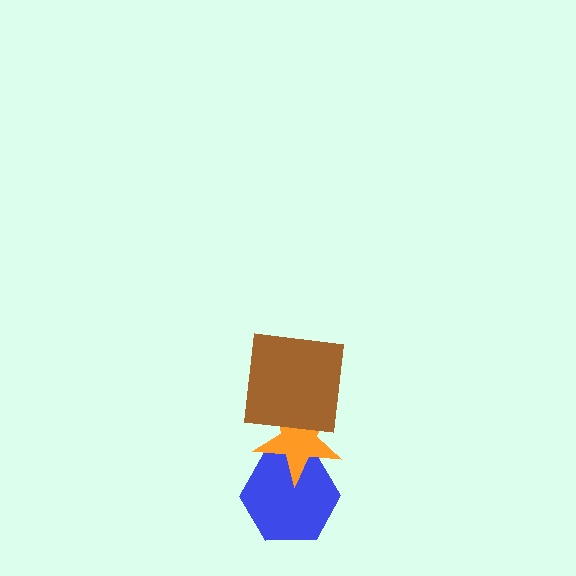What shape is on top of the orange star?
The brown square is on top of the orange star.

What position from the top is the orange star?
The orange star is 2nd from the top.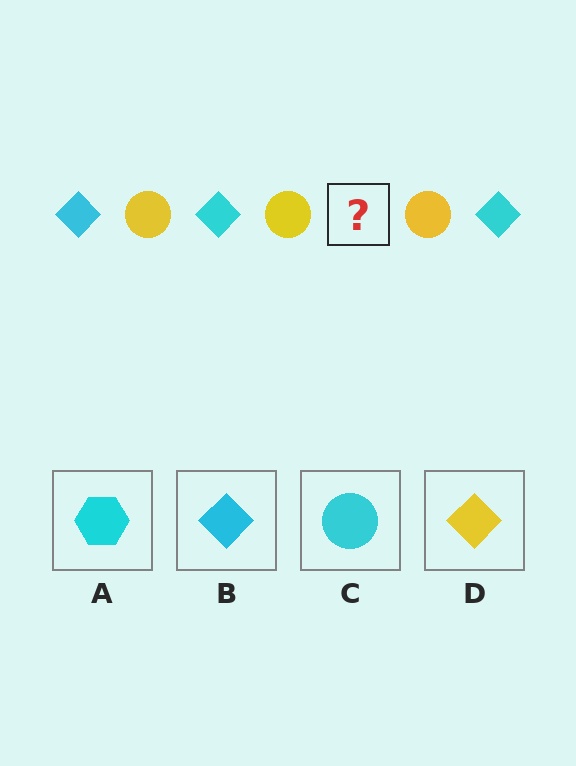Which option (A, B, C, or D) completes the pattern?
B.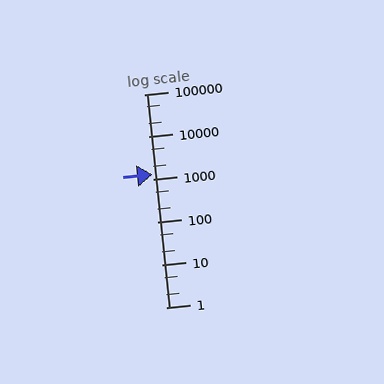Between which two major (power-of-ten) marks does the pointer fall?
The pointer is between 1000 and 10000.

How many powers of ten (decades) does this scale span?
The scale spans 5 decades, from 1 to 100000.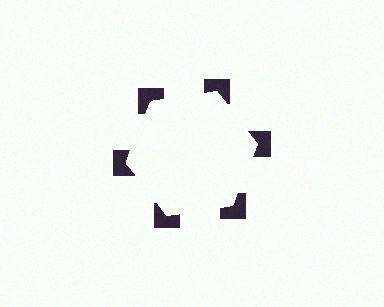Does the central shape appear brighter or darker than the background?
It typically appears slightly brighter than the background, even though no actual brightness change is drawn.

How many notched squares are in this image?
There are 6 — one at each vertex of the illusory hexagon.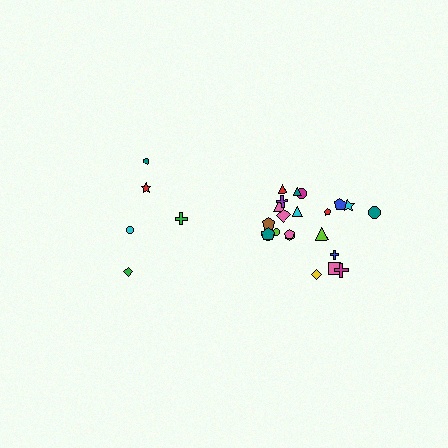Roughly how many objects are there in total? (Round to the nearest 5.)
Roughly 25 objects in total.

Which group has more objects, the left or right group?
The right group.